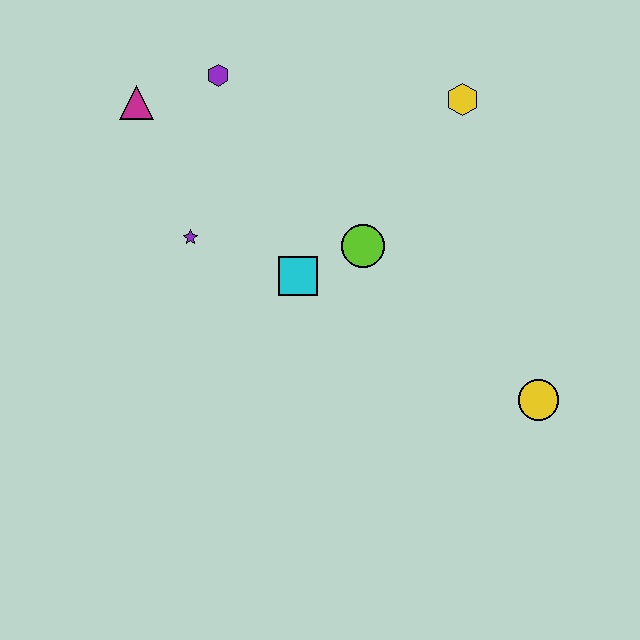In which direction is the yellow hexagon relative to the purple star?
The yellow hexagon is to the right of the purple star.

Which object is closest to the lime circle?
The cyan square is closest to the lime circle.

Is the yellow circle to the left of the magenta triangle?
No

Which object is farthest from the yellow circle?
The magenta triangle is farthest from the yellow circle.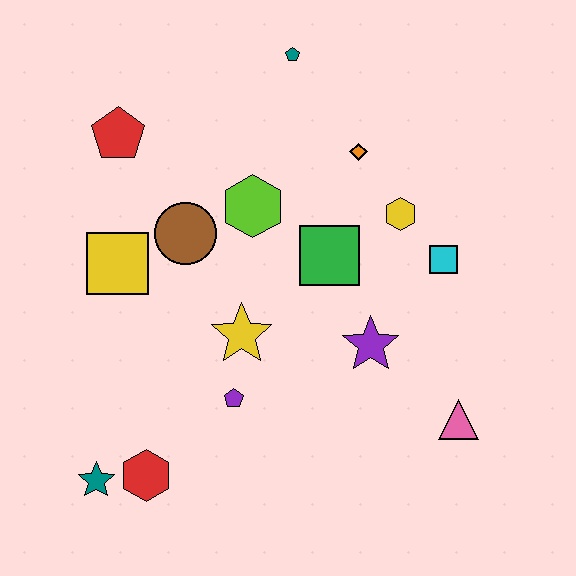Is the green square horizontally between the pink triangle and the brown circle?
Yes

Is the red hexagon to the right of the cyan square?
No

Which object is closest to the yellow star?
The purple pentagon is closest to the yellow star.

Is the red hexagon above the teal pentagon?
No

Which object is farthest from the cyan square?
The teal star is farthest from the cyan square.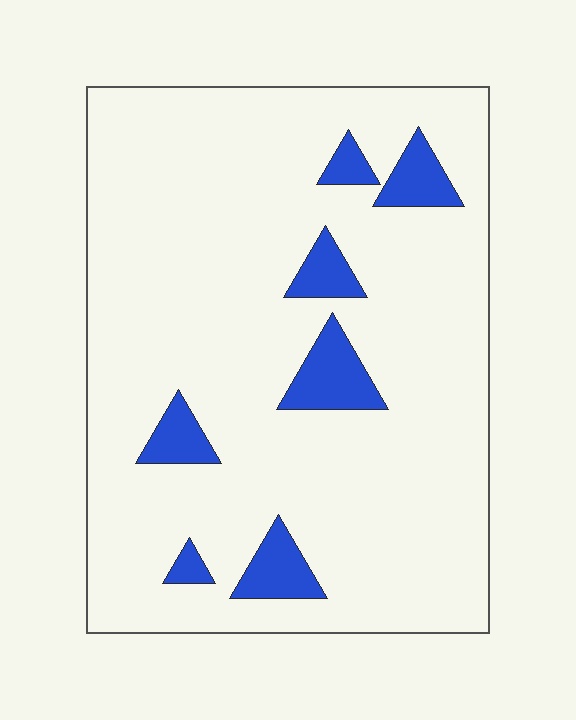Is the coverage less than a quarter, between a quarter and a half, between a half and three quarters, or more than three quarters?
Less than a quarter.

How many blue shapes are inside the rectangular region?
7.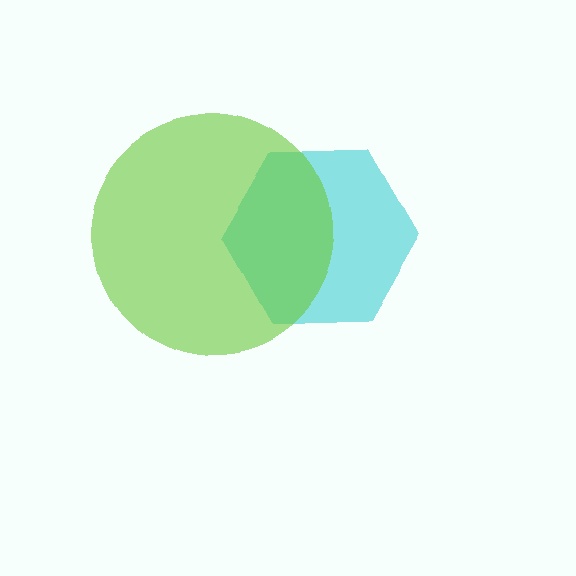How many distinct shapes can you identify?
There are 2 distinct shapes: a cyan hexagon, a lime circle.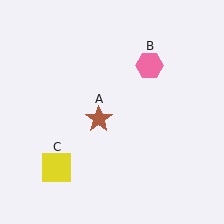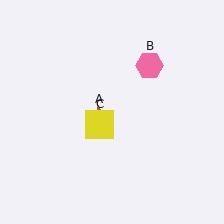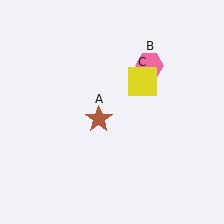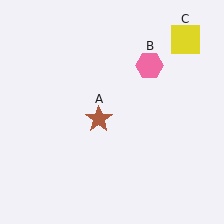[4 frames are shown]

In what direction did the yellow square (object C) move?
The yellow square (object C) moved up and to the right.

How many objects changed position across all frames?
1 object changed position: yellow square (object C).